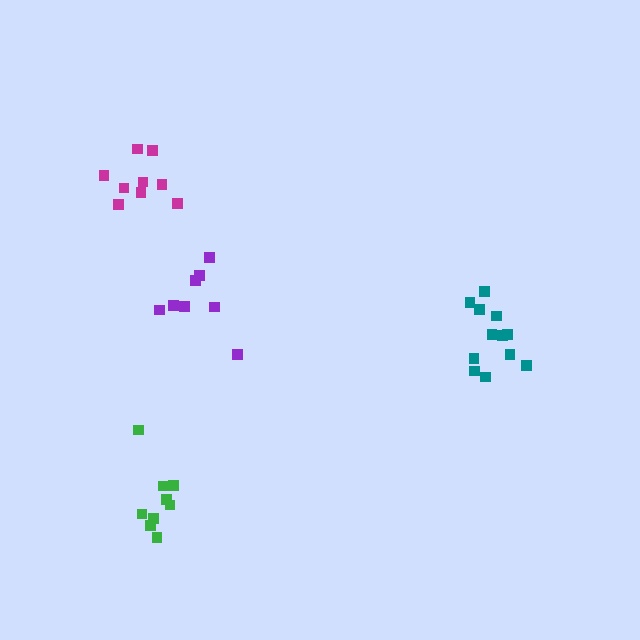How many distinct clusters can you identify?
There are 4 distinct clusters.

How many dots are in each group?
Group 1: 9 dots, Group 2: 12 dots, Group 3: 8 dots, Group 4: 9 dots (38 total).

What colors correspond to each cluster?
The clusters are colored: magenta, teal, purple, green.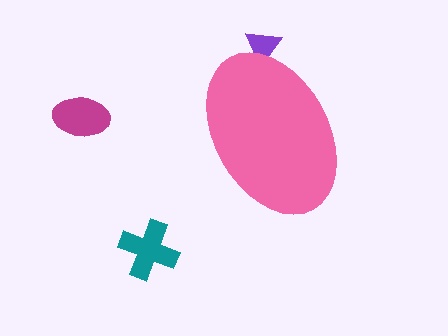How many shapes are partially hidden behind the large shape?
1 shape is partially hidden.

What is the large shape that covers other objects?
A pink ellipse.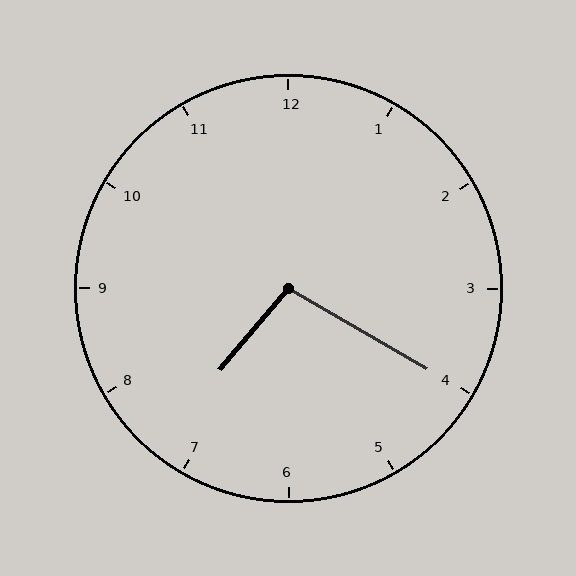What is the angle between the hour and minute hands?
Approximately 100 degrees.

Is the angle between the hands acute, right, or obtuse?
It is obtuse.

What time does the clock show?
7:20.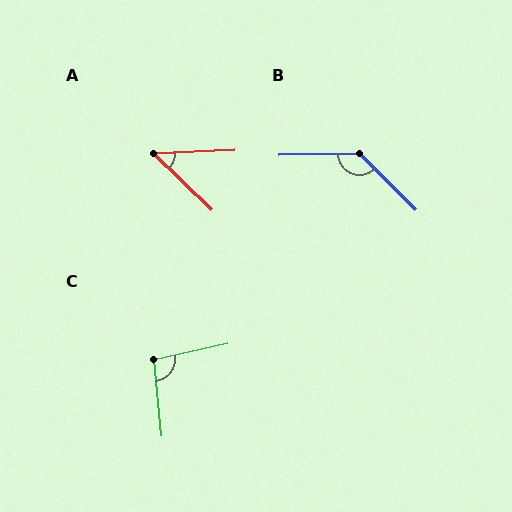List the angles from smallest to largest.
A (46°), C (97°), B (134°).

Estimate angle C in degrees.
Approximately 97 degrees.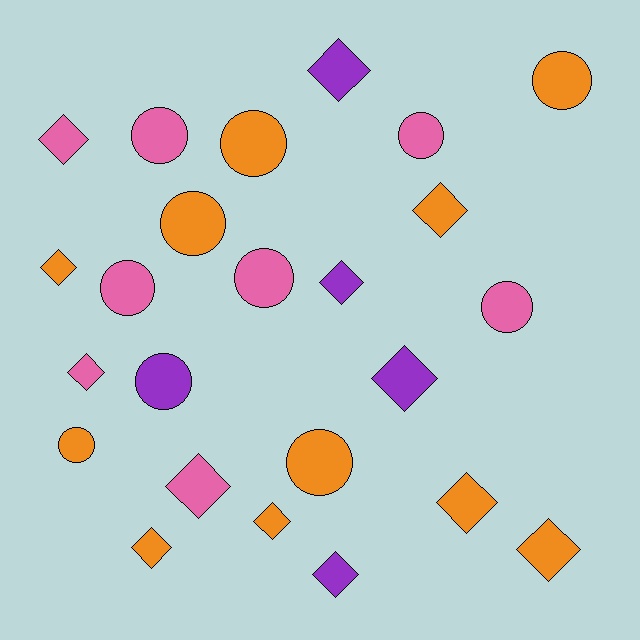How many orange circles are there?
There are 5 orange circles.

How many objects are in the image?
There are 24 objects.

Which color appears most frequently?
Orange, with 11 objects.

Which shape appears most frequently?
Diamond, with 13 objects.